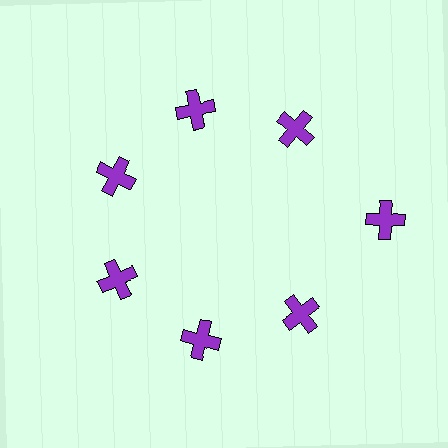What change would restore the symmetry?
The symmetry would be restored by moving it inward, back onto the ring so that all 7 crosses sit at equal angles and equal distance from the center.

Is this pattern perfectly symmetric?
No. The 7 purple crosses are arranged in a ring, but one element near the 3 o'clock position is pushed outward from the center, breaking the 7-fold rotational symmetry.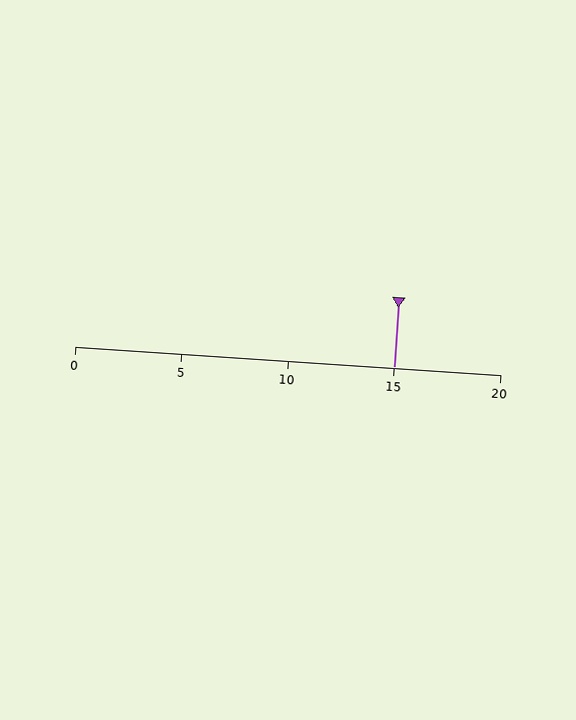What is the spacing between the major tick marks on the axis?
The major ticks are spaced 5 apart.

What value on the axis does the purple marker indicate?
The marker indicates approximately 15.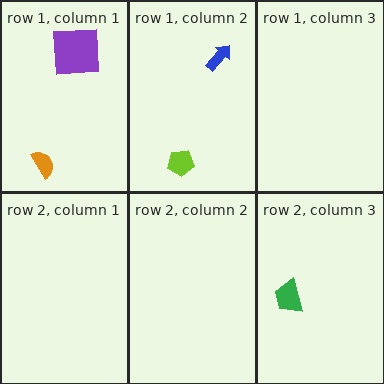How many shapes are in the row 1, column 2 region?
2.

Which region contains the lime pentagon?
The row 1, column 2 region.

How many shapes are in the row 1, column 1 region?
2.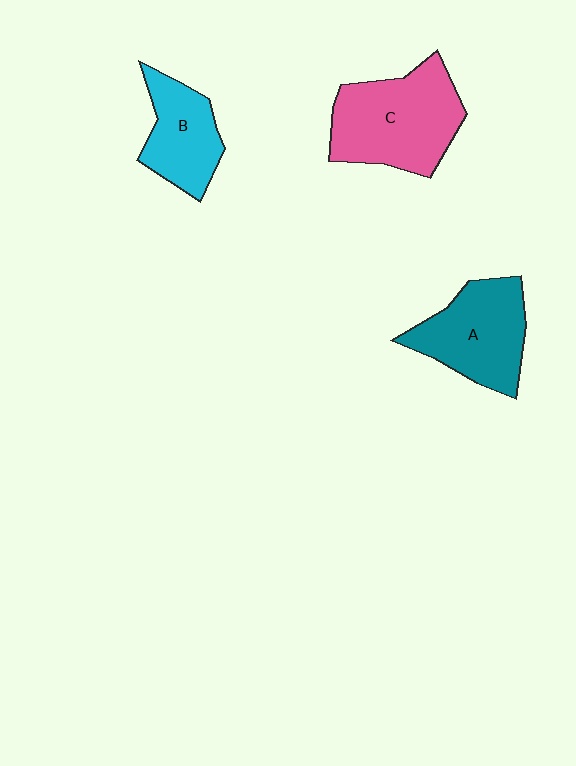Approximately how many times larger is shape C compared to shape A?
Approximately 1.2 times.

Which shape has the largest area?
Shape C (pink).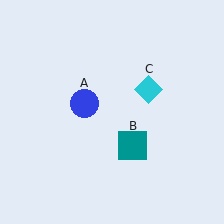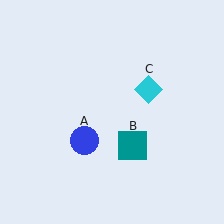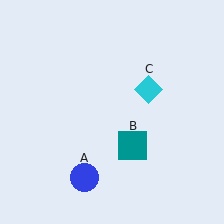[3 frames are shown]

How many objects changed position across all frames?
1 object changed position: blue circle (object A).